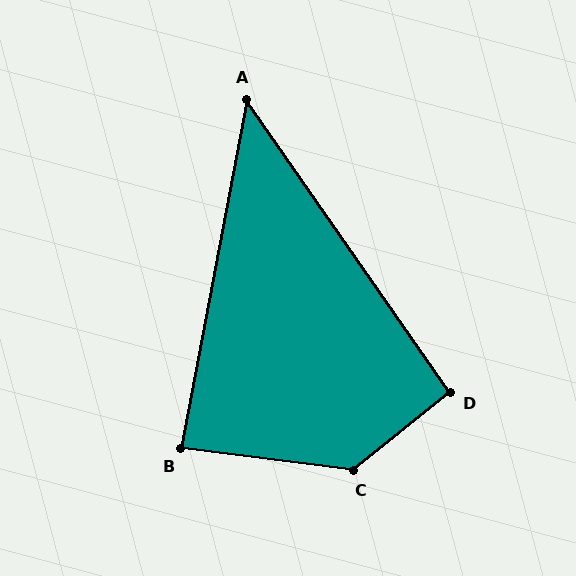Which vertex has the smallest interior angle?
A, at approximately 45 degrees.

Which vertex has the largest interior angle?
C, at approximately 135 degrees.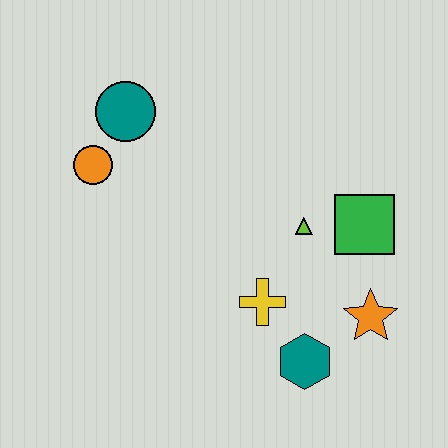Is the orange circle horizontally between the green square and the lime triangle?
No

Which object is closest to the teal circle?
The orange circle is closest to the teal circle.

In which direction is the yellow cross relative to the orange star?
The yellow cross is to the left of the orange star.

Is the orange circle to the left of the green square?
Yes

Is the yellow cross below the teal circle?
Yes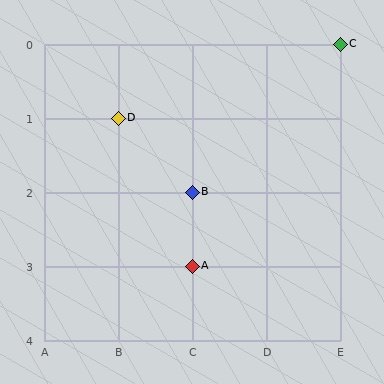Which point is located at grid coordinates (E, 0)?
Point C is at (E, 0).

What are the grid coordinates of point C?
Point C is at grid coordinates (E, 0).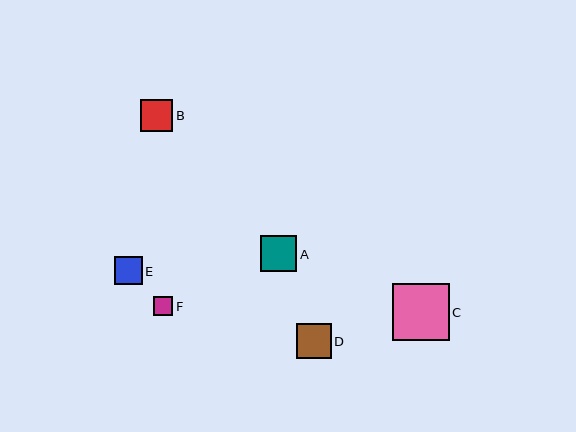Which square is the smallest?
Square F is the smallest with a size of approximately 19 pixels.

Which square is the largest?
Square C is the largest with a size of approximately 57 pixels.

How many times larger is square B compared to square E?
Square B is approximately 1.1 times the size of square E.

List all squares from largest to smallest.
From largest to smallest: C, A, D, B, E, F.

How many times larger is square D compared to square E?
Square D is approximately 1.3 times the size of square E.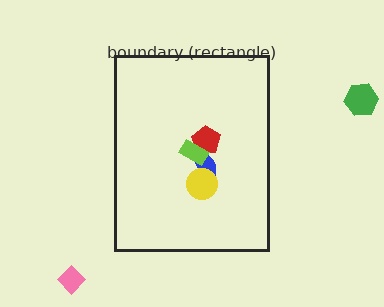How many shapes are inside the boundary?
4 inside, 2 outside.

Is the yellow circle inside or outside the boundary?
Inside.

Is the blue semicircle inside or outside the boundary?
Inside.